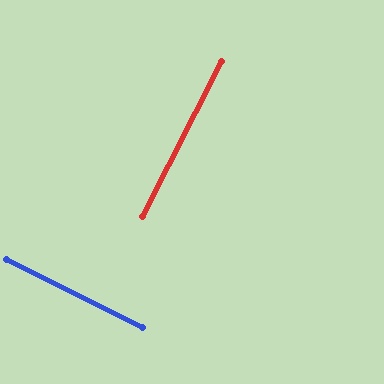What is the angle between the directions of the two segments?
Approximately 90 degrees.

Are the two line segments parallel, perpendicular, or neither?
Perpendicular — they meet at approximately 90°.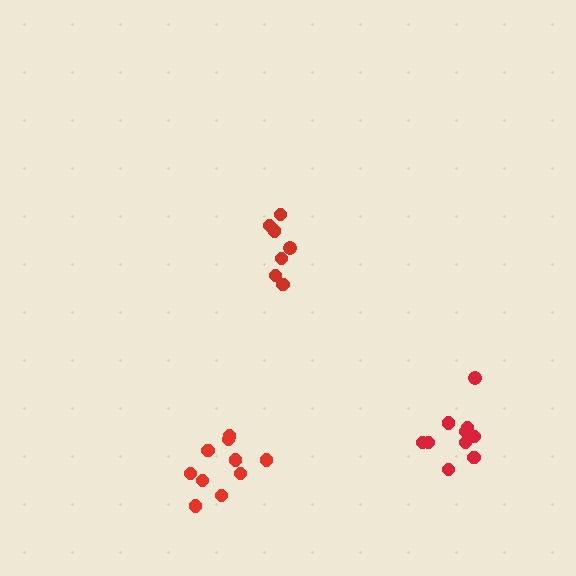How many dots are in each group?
Group 1: 10 dots, Group 2: 7 dots, Group 3: 10 dots (27 total).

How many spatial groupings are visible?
There are 3 spatial groupings.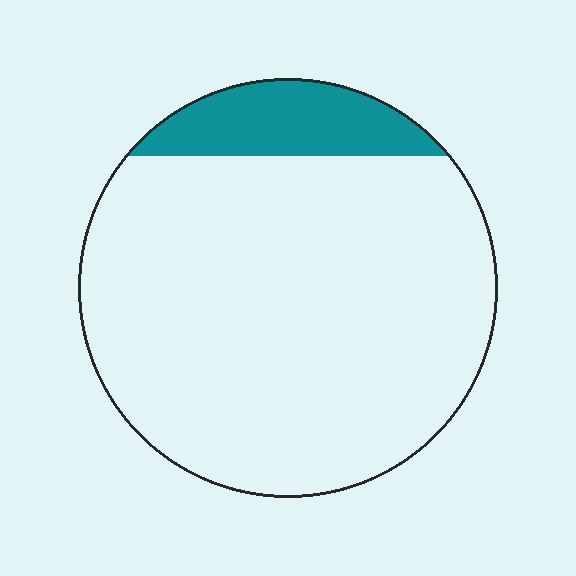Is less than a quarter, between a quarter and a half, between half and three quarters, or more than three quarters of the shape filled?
Less than a quarter.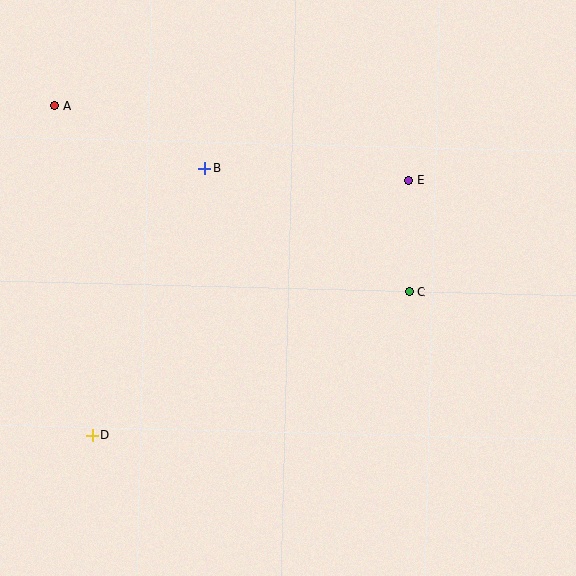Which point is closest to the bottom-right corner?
Point C is closest to the bottom-right corner.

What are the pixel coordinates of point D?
Point D is at (93, 435).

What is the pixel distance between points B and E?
The distance between B and E is 204 pixels.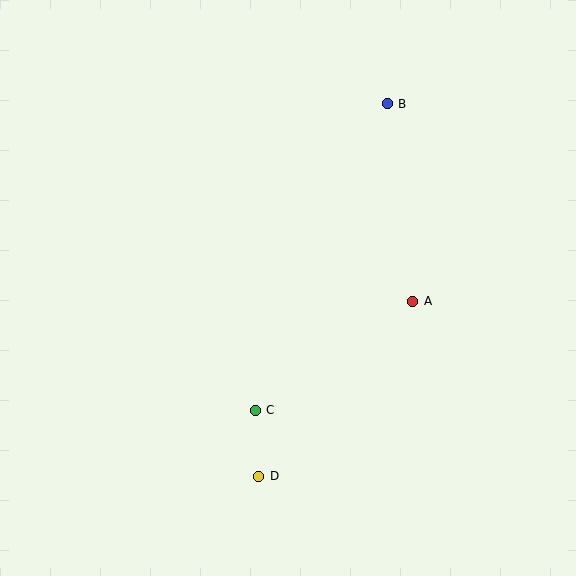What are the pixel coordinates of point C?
Point C is at (255, 410).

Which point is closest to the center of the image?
Point A at (413, 301) is closest to the center.